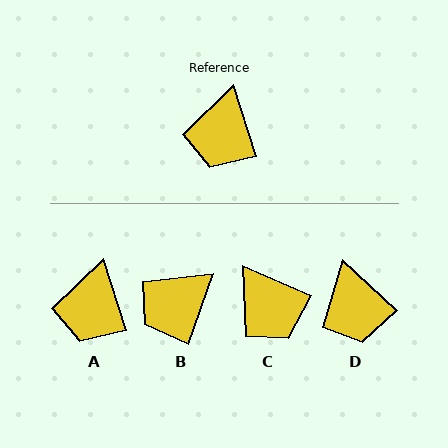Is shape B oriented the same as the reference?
No, it is off by about 37 degrees.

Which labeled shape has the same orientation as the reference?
A.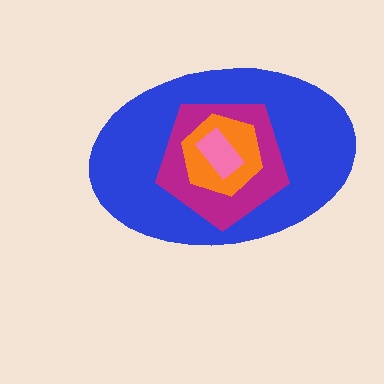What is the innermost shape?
The pink rectangle.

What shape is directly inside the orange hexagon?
The pink rectangle.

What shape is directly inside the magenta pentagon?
The orange hexagon.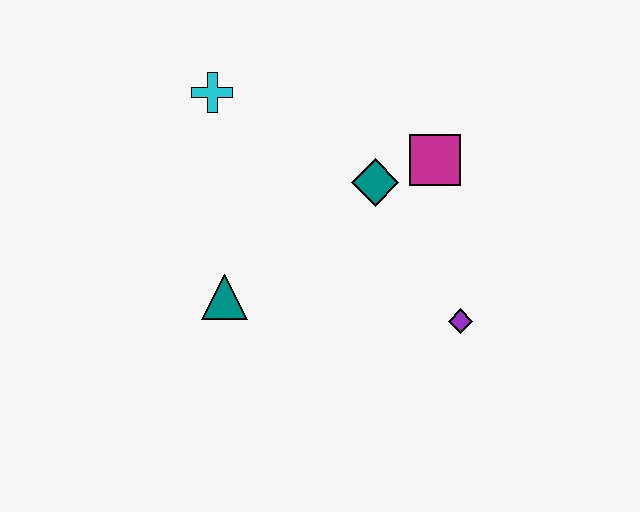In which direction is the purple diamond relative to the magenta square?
The purple diamond is below the magenta square.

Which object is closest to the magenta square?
The teal diamond is closest to the magenta square.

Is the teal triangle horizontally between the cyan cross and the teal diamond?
Yes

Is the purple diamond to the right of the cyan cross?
Yes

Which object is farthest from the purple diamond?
The cyan cross is farthest from the purple diamond.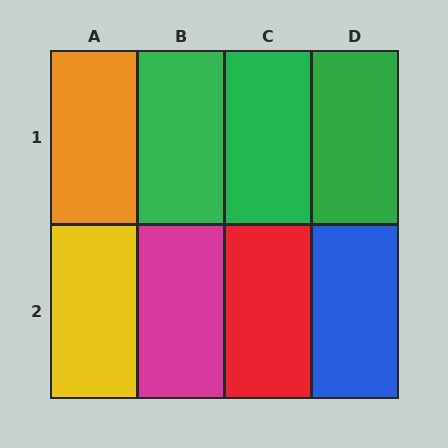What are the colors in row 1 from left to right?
Orange, green, green, green.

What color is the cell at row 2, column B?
Magenta.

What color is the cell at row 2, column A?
Yellow.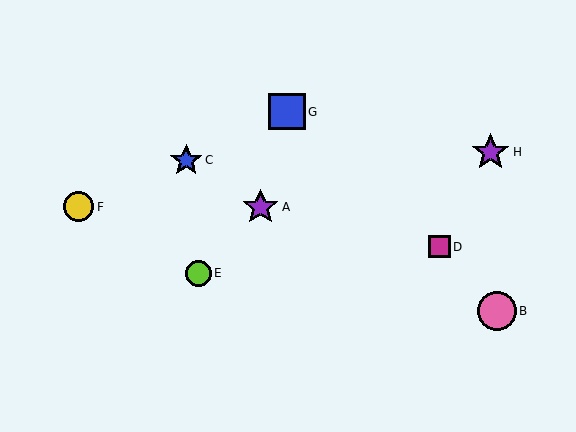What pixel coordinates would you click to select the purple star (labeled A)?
Click at (261, 207) to select the purple star A.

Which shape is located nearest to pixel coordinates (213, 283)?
The lime circle (labeled E) at (198, 273) is nearest to that location.